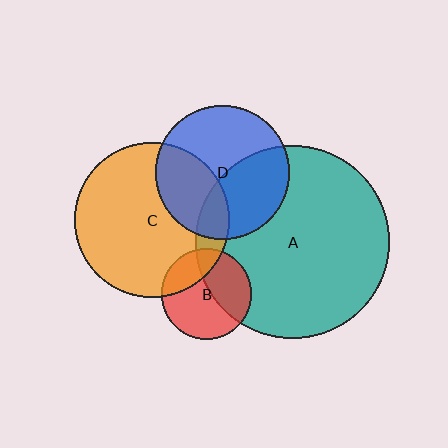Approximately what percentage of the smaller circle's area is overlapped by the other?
Approximately 25%.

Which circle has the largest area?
Circle A (teal).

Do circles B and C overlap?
Yes.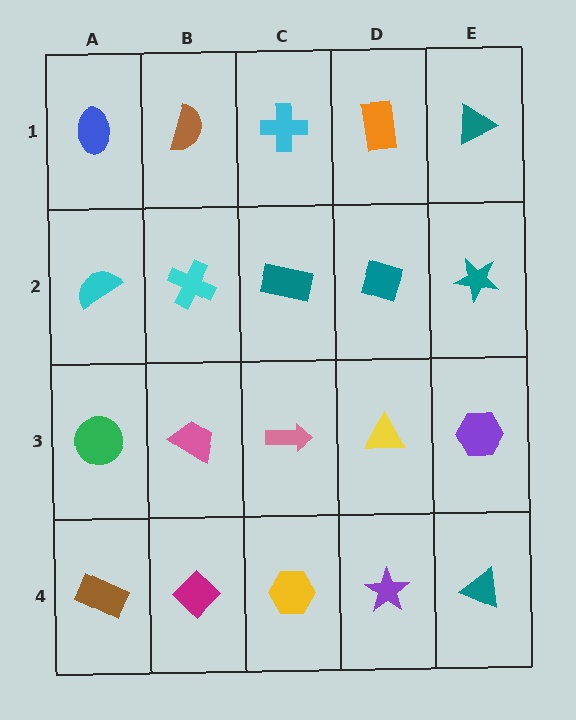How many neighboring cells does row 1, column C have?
3.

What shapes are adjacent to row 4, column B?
A pink trapezoid (row 3, column B), a brown rectangle (row 4, column A), a yellow hexagon (row 4, column C).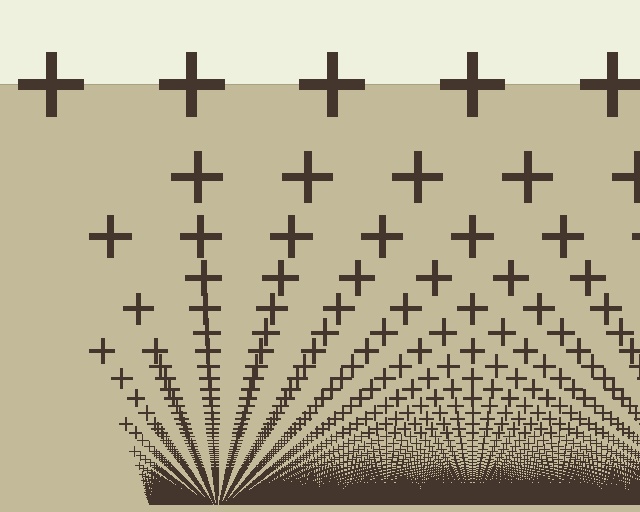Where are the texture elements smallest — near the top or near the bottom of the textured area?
Near the bottom.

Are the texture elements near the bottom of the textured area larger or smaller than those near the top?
Smaller. The gradient is inverted — elements near the bottom are smaller and denser.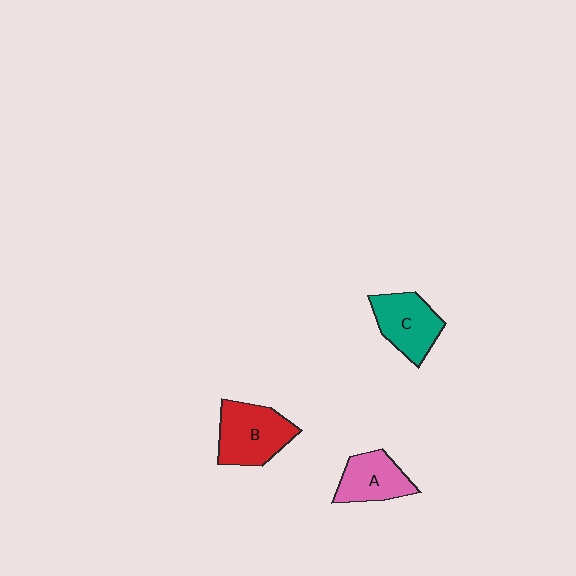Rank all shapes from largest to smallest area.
From largest to smallest: B (red), C (teal), A (pink).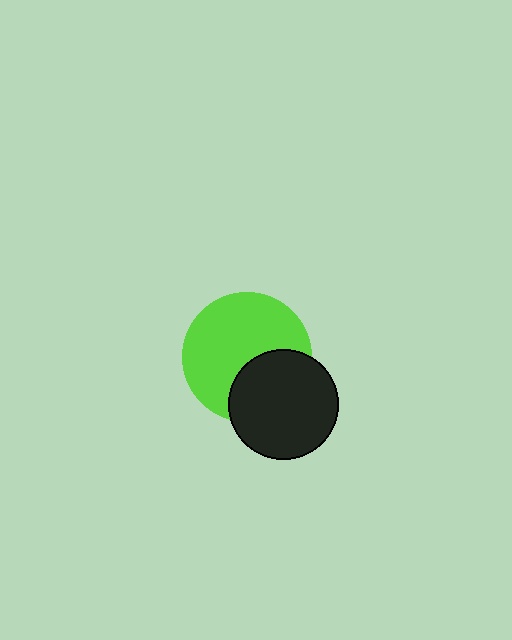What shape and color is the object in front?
The object in front is a black circle.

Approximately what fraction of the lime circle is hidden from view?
Roughly 34% of the lime circle is hidden behind the black circle.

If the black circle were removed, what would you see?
You would see the complete lime circle.